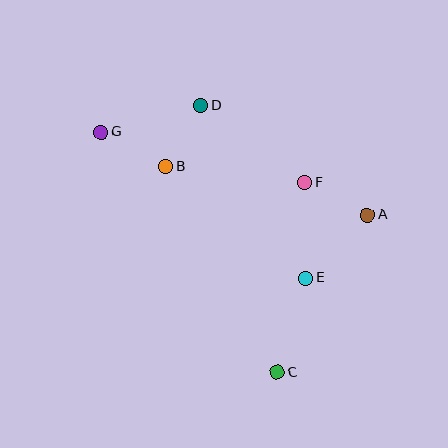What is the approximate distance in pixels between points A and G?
The distance between A and G is approximately 279 pixels.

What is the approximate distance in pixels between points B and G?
The distance between B and G is approximately 73 pixels.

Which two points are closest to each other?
Points B and D are closest to each other.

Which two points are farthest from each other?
Points C and G are farthest from each other.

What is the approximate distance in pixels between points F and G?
The distance between F and G is approximately 210 pixels.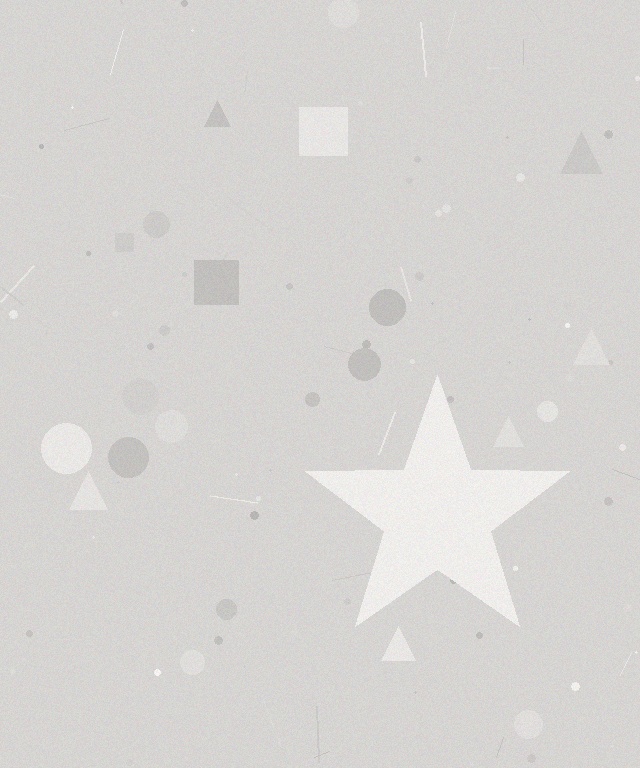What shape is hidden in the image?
A star is hidden in the image.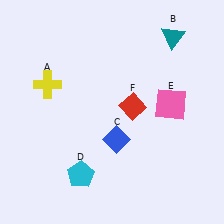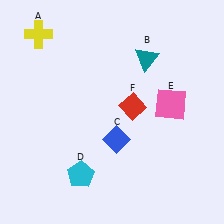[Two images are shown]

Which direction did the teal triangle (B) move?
The teal triangle (B) moved left.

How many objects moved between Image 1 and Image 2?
2 objects moved between the two images.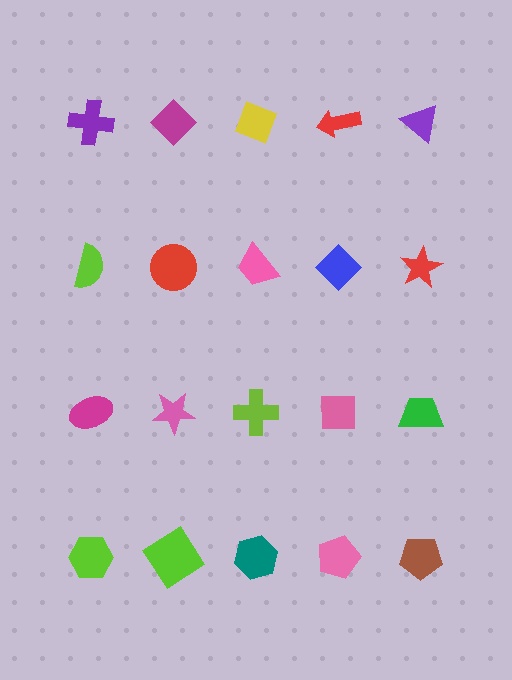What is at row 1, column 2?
A magenta diamond.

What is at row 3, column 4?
A pink square.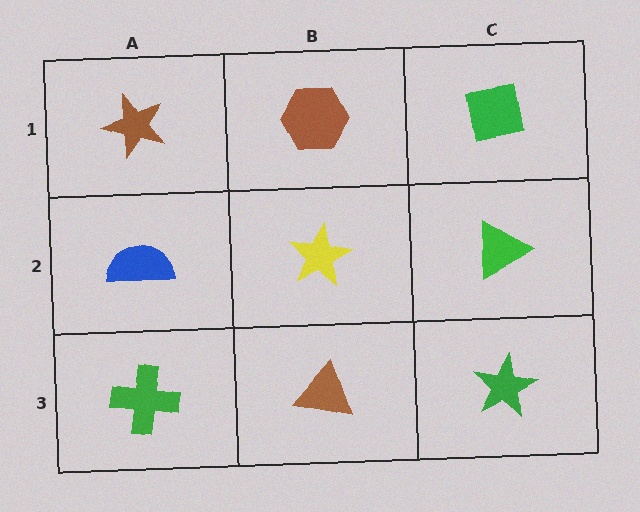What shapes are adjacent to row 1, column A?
A blue semicircle (row 2, column A), a brown hexagon (row 1, column B).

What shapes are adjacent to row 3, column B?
A yellow star (row 2, column B), a green cross (row 3, column A), a green star (row 3, column C).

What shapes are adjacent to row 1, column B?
A yellow star (row 2, column B), a brown star (row 1, column A), a green square (row 1, column C).